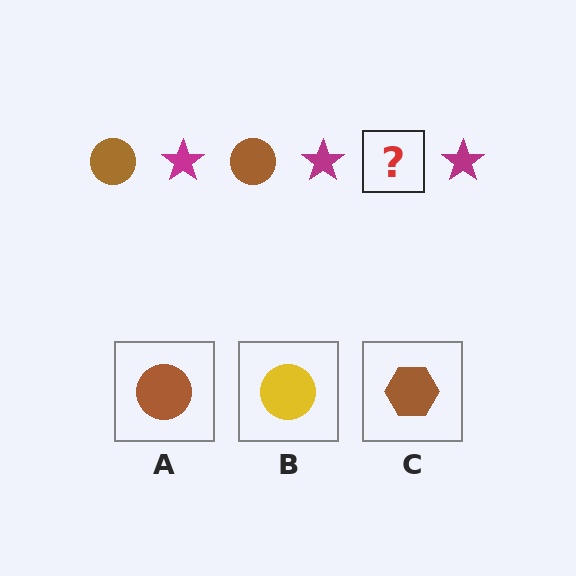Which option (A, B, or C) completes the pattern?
A.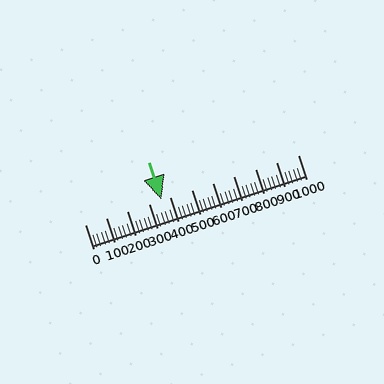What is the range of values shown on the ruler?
The ruler shows values from 0 to 1000.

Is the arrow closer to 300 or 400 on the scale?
The arrow is closer to 400.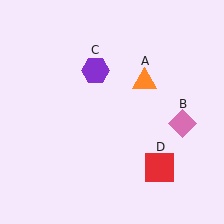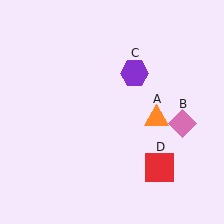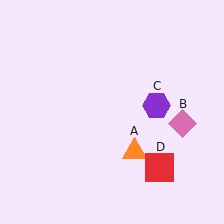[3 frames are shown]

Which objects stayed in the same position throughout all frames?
Pink diamond (object B) and red square (object D) remained stationary.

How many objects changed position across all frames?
2 objects changed position: orange triangle (object A), purple hexagon (object C).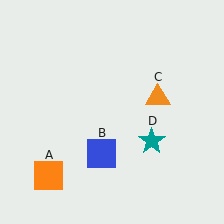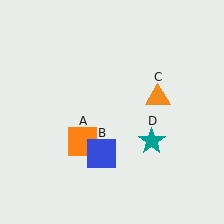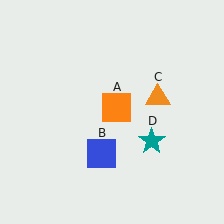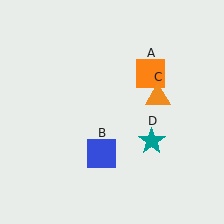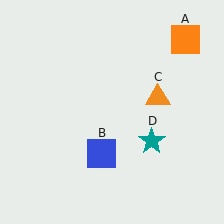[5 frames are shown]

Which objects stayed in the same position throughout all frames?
Blue square (object B) and orange triangle (object C) and teal star (object D) remained stationary.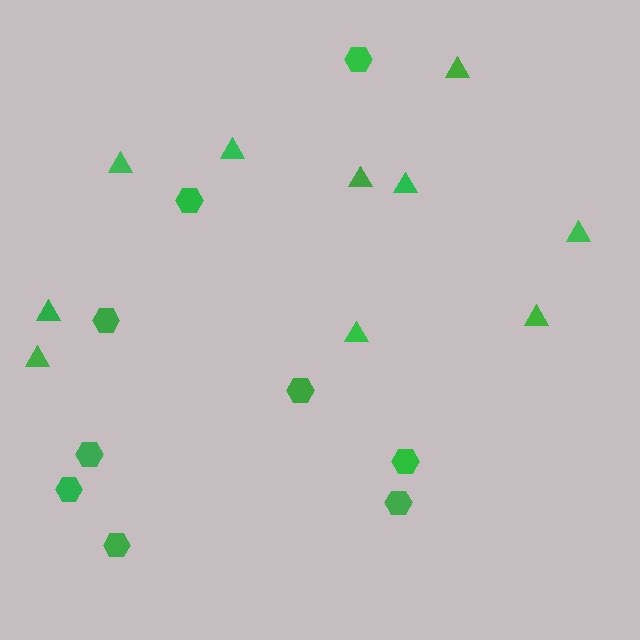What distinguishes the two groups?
There are 2 groups: one group of hexagons (9) and one group of triangles (10).